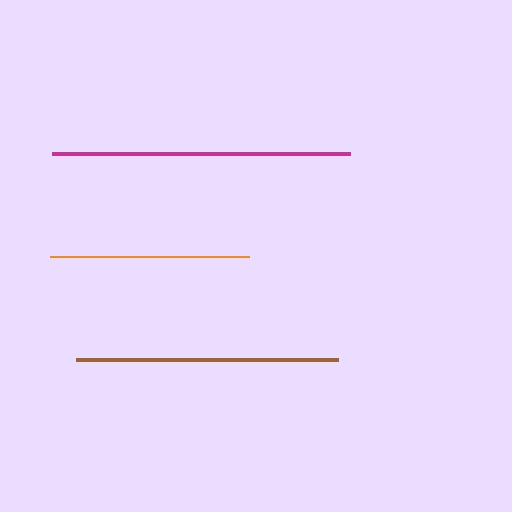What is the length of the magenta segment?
The magenta segment is approximately 298 pixels long.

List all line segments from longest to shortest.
From longest to shortest: magenta, brown, orange.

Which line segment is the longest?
The magenta line is the longest at approximately 298 pixels.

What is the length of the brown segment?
The brown segment is approximately 262 pixels long.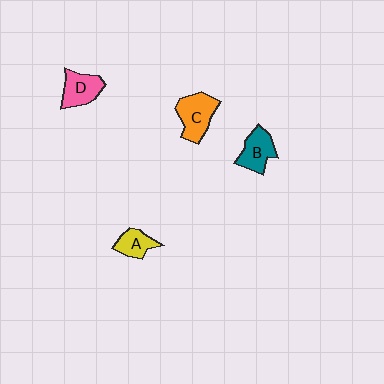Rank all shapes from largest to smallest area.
From largest to smallest: C (orange), B (teal), D (pink), A (yellow).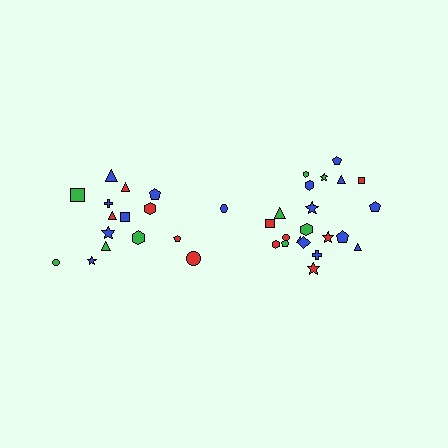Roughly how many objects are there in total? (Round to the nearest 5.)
Roughly 35 objects in total.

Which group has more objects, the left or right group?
The right group.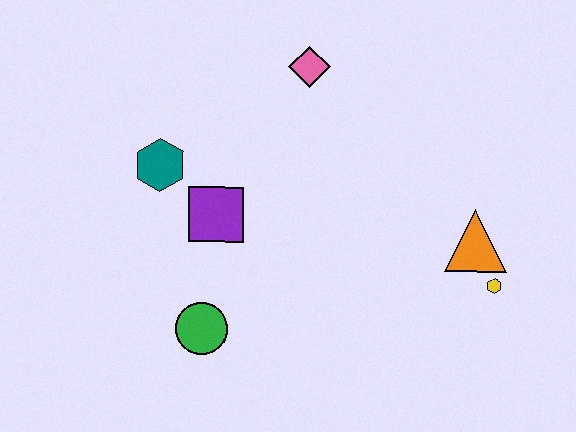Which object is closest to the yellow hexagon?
The orange triangle is closest to the yellow hexagon.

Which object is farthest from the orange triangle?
The teal hexagon is farthest from the orange triangle.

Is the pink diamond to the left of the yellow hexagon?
Yes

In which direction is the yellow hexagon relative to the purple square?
The yellow hexagon is to the right of the purple square.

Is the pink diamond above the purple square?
Yes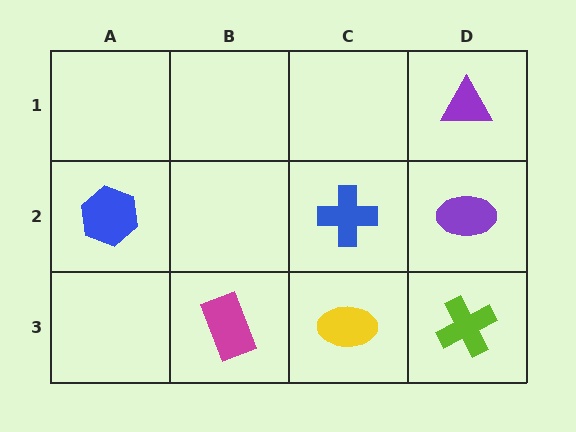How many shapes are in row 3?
3 shapes.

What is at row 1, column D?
A purple triangle.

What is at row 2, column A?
A blue hexagon.